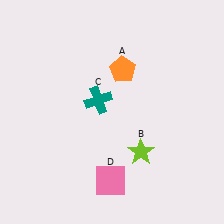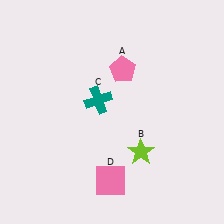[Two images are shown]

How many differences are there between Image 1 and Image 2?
There is 1 difference between the two images.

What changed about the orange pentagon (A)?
In Image 1, A is orange. In Image 2, it changed to pink.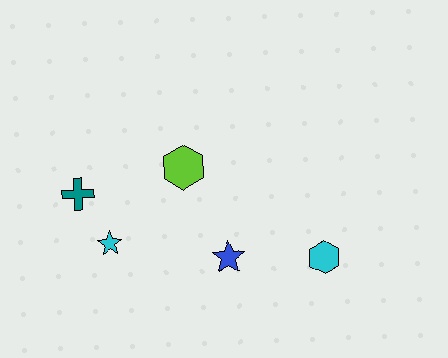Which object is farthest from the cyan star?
The cyan hexagon is farthest from the cyan star.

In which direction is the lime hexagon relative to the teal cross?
The lime hexagon is to the right of the teal cross.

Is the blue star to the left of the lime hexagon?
No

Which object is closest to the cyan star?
The teal cross is closest to the cyan star.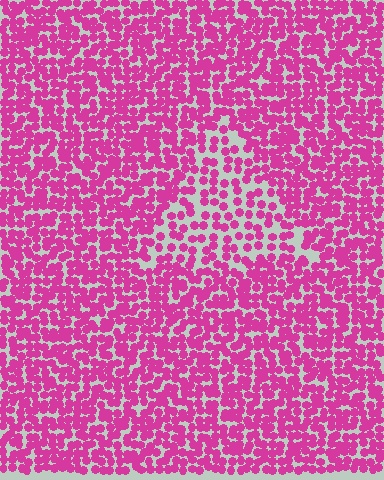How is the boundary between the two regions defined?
The boundary is defined by a change in element density (approximately 1.8x ratio). All elements are the same color, size, and shape.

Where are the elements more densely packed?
The elements are more densely packed outside the triangle boundary.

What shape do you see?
I see a triangle.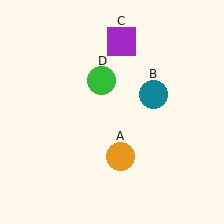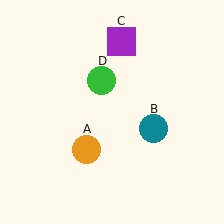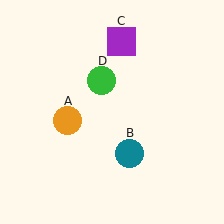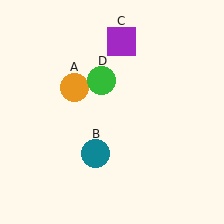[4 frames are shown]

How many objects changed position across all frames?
2 objects changed position: orange circle (object A), teal circle (object B).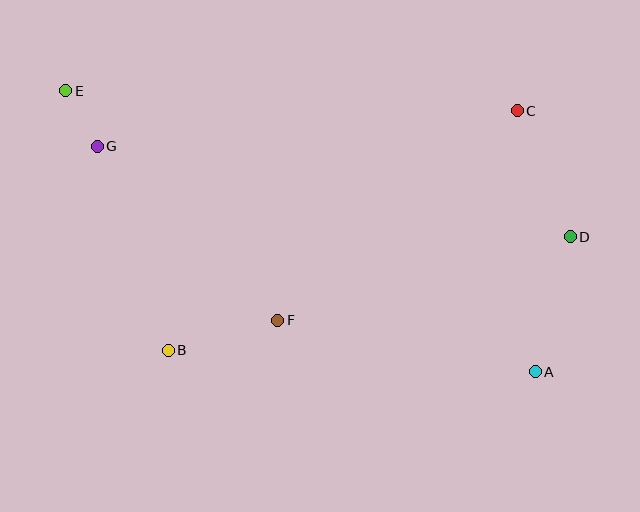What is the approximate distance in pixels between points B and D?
The distance between B and D is approximately 418 pixels.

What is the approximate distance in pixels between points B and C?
The distance between B and C is approximately 423 pixels.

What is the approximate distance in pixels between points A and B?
The distance between A and B is approximately 367 pixels.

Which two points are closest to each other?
Points E and G are closest to each other.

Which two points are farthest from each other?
Points A and E are farthest from each other.